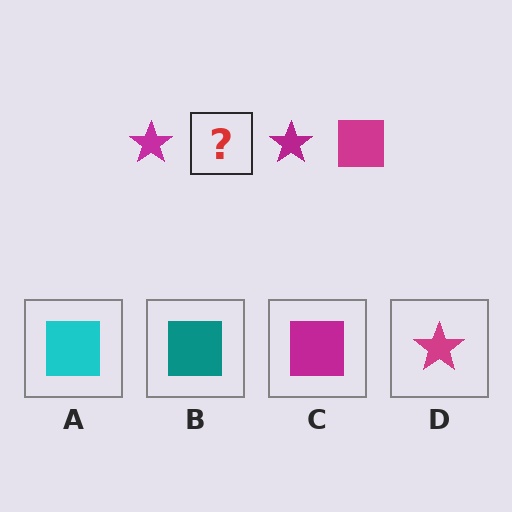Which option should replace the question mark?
Option C.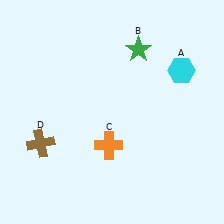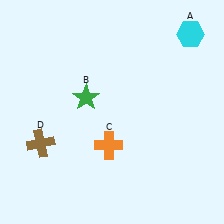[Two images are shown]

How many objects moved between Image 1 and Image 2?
2 objects moved between the two images.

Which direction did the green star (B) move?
The green star (B) moved left.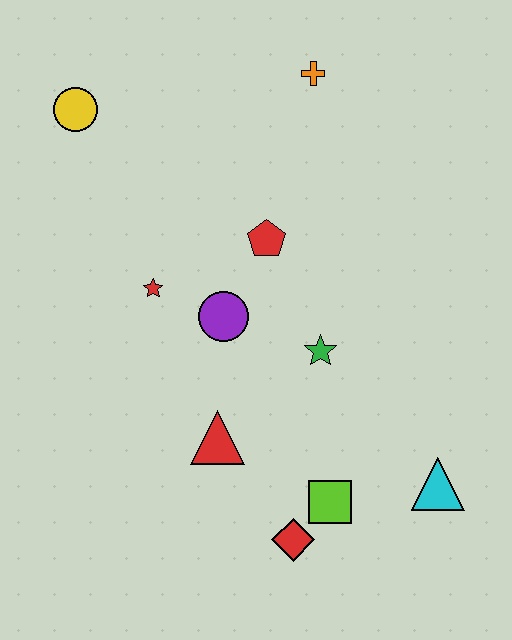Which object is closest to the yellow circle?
The red star is closest to the yellow circle.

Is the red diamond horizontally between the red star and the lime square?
Yes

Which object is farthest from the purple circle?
The cyan triangle is farthest from the purple circle.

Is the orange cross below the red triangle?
No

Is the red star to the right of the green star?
No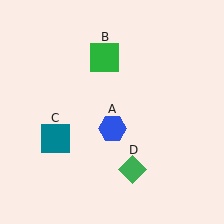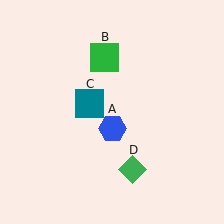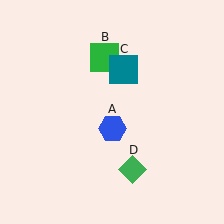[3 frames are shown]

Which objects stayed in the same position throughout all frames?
Blue hexagon (object A) and green square (object B) and green diamond (object D) remained stationary.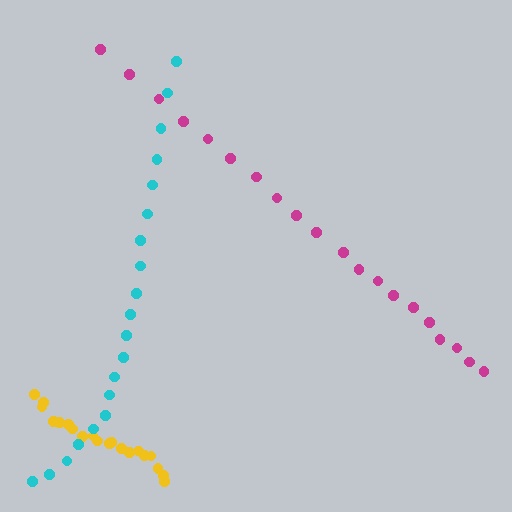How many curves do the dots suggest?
There are 3 distinct paths.